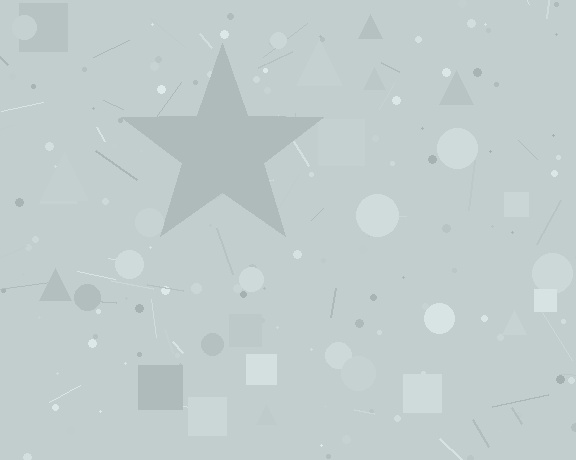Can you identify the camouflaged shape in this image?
The camouflaged shape is a star.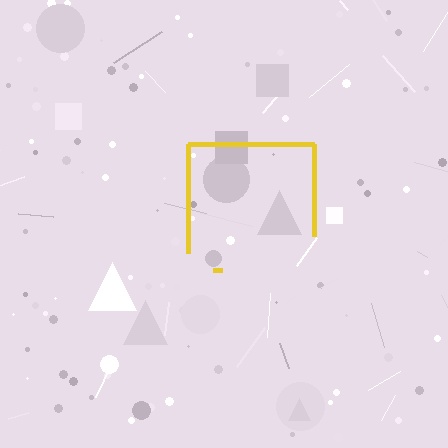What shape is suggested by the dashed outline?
The dashed outline suggests a square.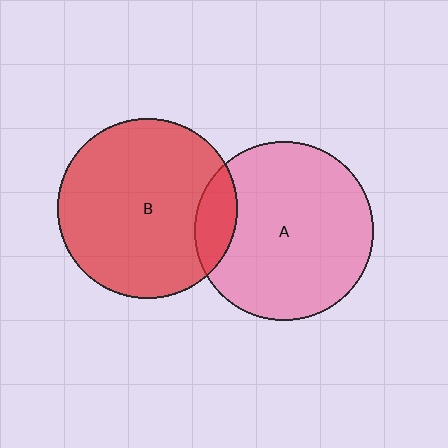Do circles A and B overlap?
Yes.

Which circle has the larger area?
Circle B (red).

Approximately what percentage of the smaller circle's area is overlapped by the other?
Approximately 15%.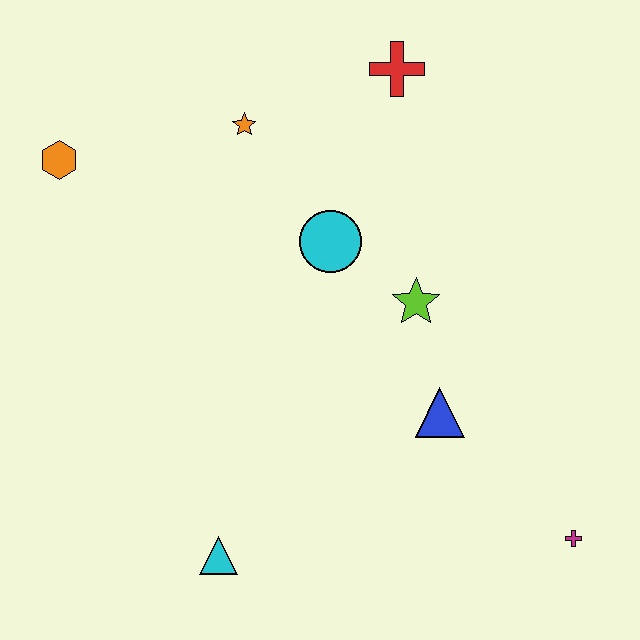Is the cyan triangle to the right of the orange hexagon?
Yes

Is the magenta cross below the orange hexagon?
Yes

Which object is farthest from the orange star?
The magenta cross is farthest from the orange star.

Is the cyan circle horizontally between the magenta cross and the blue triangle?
No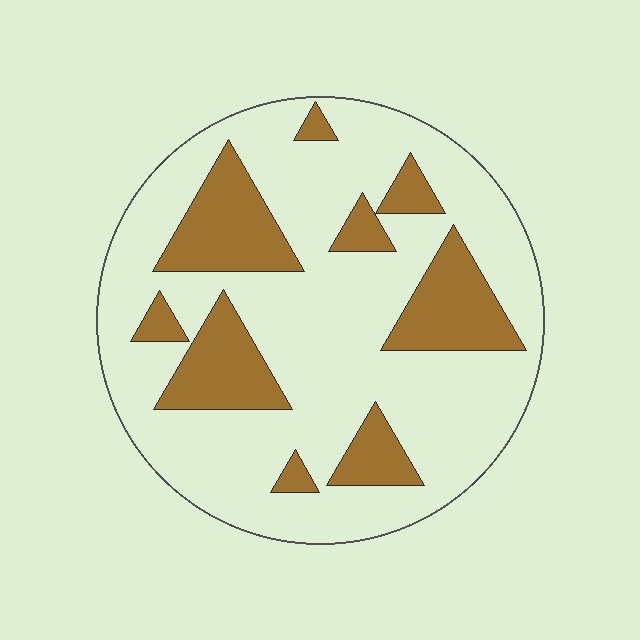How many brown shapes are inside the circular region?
9.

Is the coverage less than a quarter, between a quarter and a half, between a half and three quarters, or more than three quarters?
Between a quarter and a half.